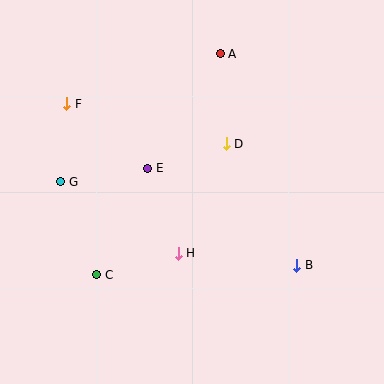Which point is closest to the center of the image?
Point E at (148, 168) is closest to the center.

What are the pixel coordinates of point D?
Point D is at (226, 144).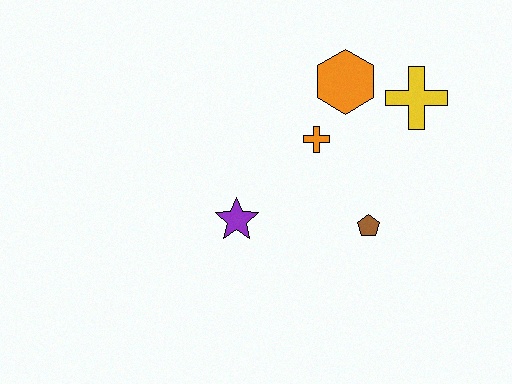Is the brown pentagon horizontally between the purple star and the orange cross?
No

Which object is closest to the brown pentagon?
The orange cross is closest to the brown pentagon.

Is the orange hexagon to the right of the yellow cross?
No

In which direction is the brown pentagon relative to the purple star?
The brown pentagon is to the right of the purple star.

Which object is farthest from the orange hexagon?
The purple star is farthest from the orange hexagon.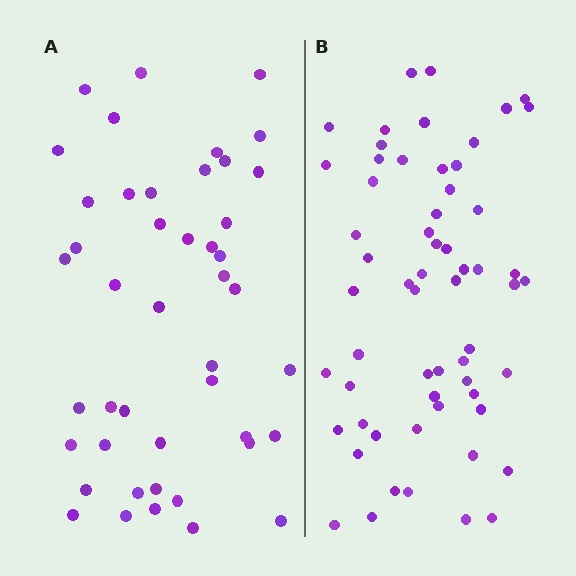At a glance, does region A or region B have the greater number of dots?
Region B (the right region) has more dots.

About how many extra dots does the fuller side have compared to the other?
Region B has approximately 15 more dots than region A.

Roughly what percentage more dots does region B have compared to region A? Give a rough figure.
About 35% more.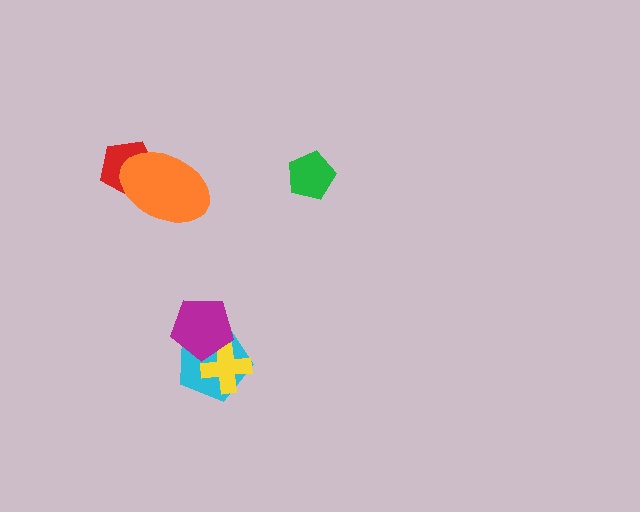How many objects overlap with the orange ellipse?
1 object overlaps with the orange ellipse.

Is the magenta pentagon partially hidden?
No, no other shape covers it.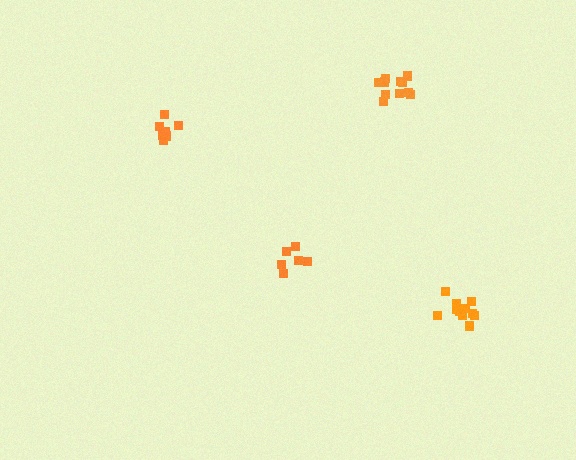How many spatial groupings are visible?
There are 4 spatial groupings.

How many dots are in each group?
Group 1: 6 dots, Group 2: 11 dots, Group 3: 11 dots, Group 4: 7 dots (35 total).